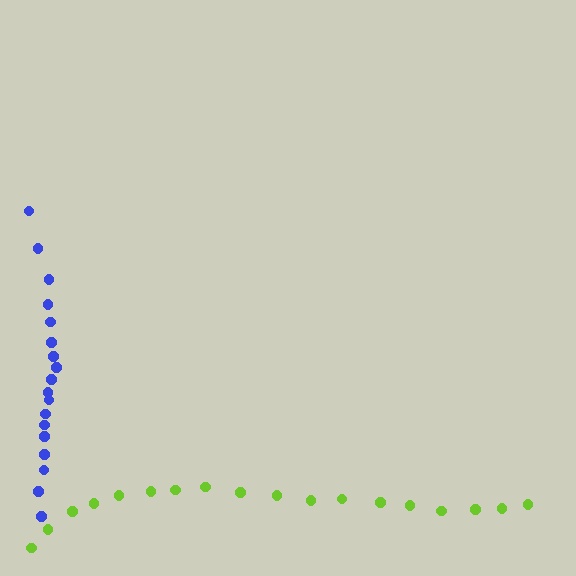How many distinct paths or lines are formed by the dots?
There are 2 distinct paths.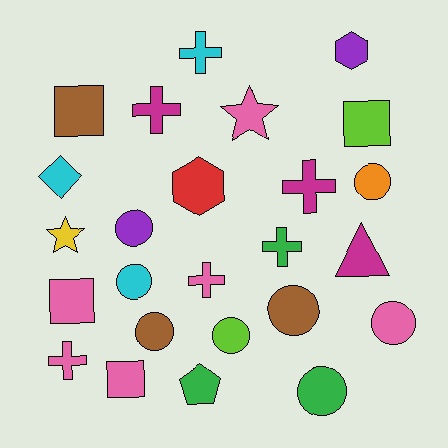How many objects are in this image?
There are 25 objects.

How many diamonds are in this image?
There is 1 diamond.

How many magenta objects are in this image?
There are 3 magenta objects.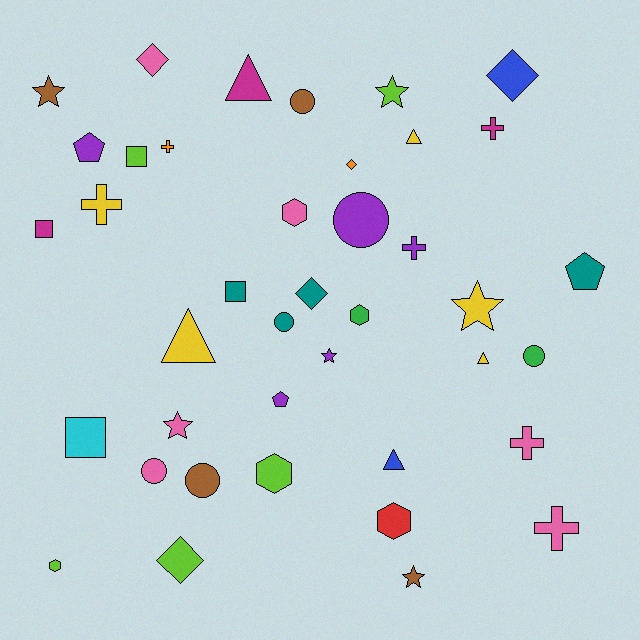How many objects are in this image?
There are 40 objects.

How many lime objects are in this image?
There are 5 lime objects.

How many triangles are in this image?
There are 5 triangles.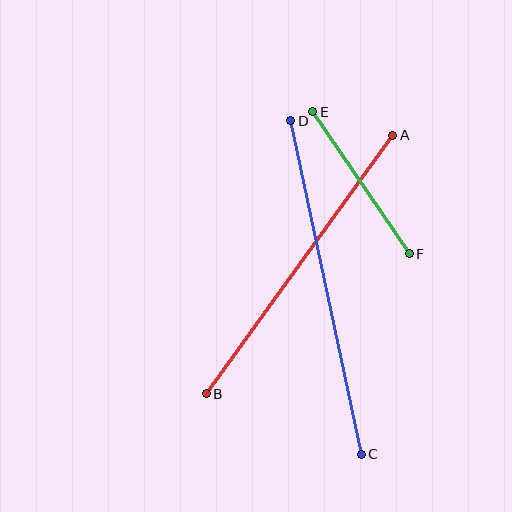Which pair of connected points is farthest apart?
Points C and D are farthest apart.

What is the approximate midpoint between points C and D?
The midpoint is at approximately (326, 287) pixels.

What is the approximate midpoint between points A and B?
The midpoint is at approximately (299, 265) pixels.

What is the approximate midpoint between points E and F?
The midpoint is at approximately (361, 183) pixels.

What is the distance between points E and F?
The distance is approximately 172 pixels.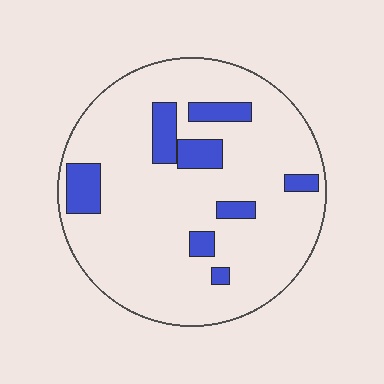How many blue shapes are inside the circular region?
8.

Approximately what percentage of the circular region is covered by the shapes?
Approximately 15%.